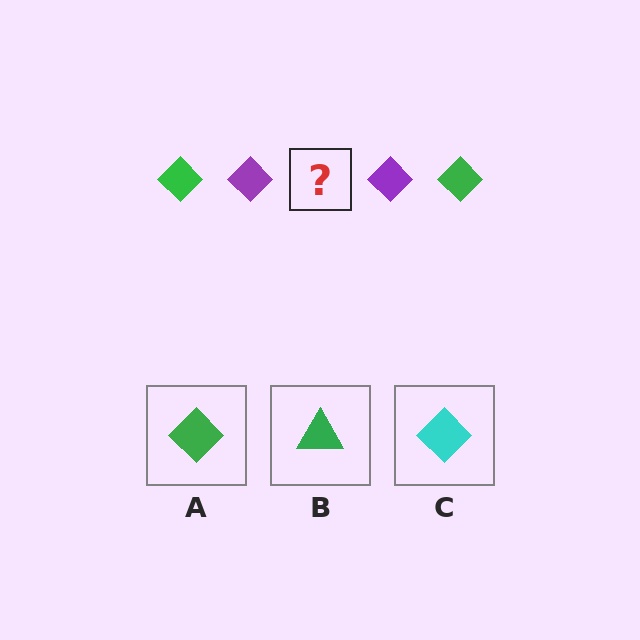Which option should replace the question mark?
Option A.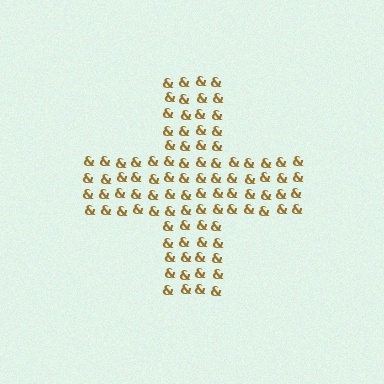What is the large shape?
The large shape is a cross.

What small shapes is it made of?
It is made of small ampersands.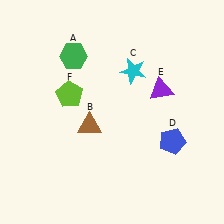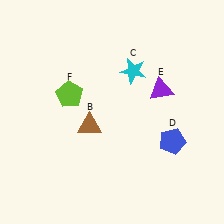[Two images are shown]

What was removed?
The green hexagon (A) was removed in Image 2.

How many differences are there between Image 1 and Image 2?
There is 1 difference between the two images.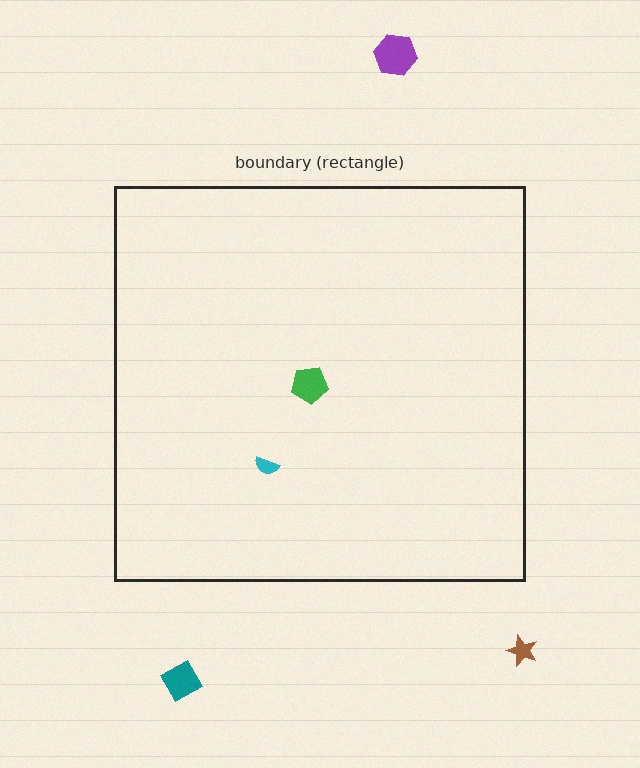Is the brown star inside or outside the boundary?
Outside.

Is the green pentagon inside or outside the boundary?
Inside.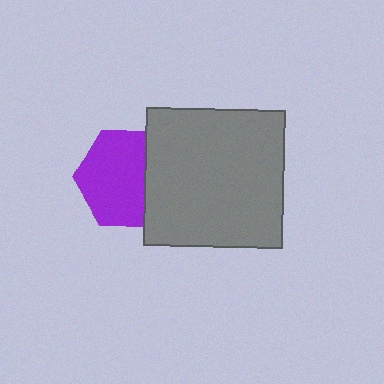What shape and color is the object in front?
The object in front is a gray square.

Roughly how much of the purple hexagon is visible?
Most of it is visible (roughly 69%).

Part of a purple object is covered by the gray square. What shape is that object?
It is a hexagon.